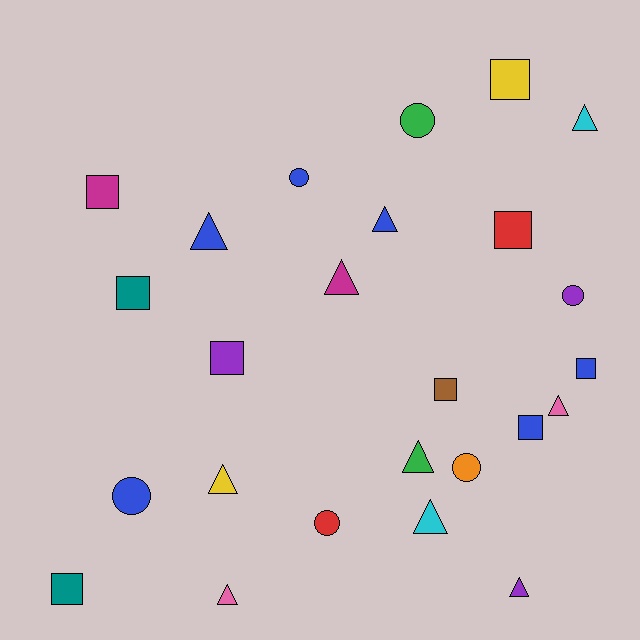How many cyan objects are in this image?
There are 2 cyan objects.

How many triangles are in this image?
There are 10 triangles.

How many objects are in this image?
There are 25 objects.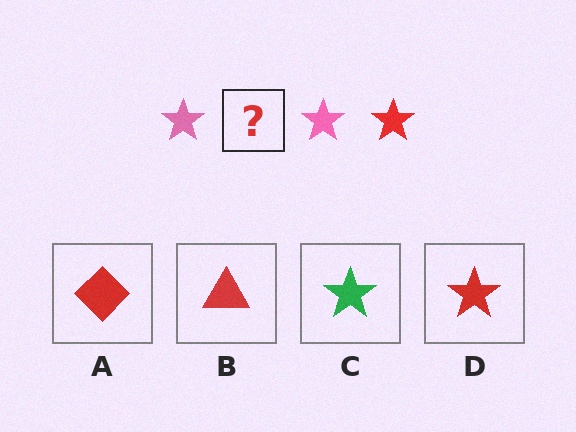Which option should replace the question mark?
Option D.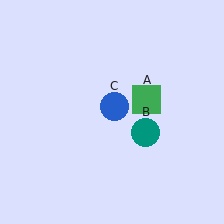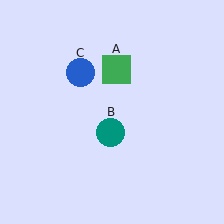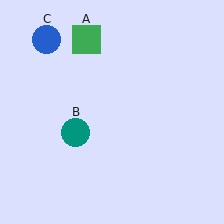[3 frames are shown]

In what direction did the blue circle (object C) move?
The blue circle (object C) moved up and to the left.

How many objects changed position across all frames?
3 objects changed position: green square (object A), teal circle (object B), blue circle (object C).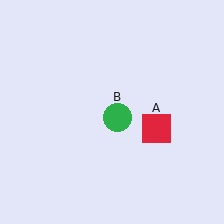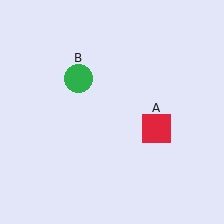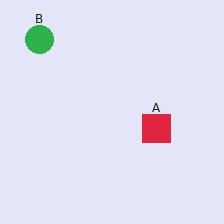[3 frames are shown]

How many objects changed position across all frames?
1 object changed position: green circle (object B).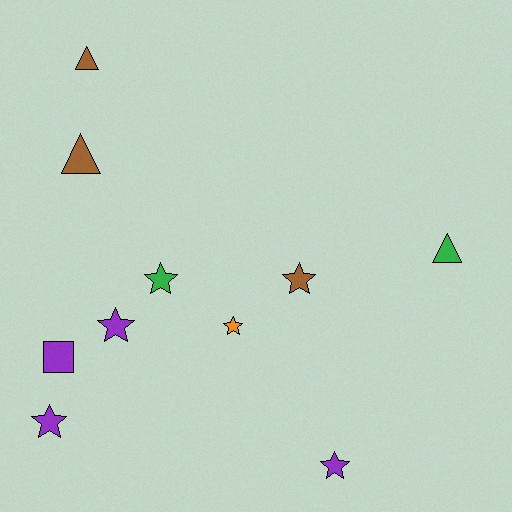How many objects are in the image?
There are 10 objects.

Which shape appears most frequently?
Star, with 6 objects.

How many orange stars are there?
There is 1 orange star.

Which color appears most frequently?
Purple, with 4 objects.